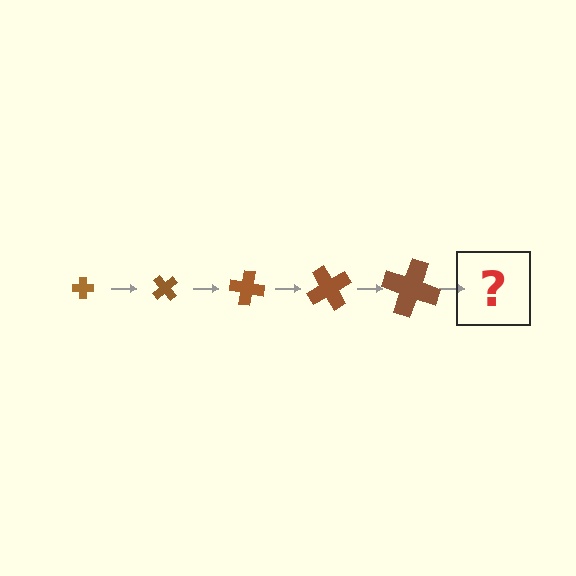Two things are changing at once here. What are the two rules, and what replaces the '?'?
The two rules are that the cross grows larger each step and it rotates 50 degrees each step. The '?' should be a cross, larger than the previous one and rotated 250 degrees from the start.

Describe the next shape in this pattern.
It should be a cross, larger than the previous one and rotated 250 degrees from the start.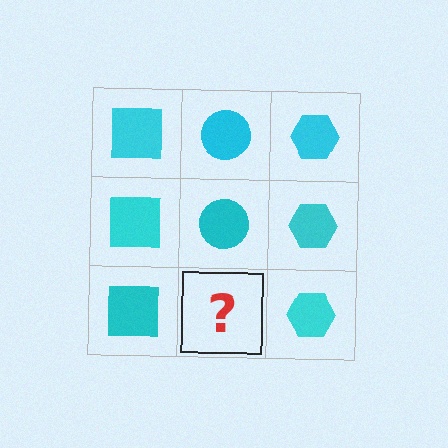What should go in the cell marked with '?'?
The missing cell should contain a cyan circle.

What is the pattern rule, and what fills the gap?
The rule is that each column has a consistent shape. The gap should be filled with a cyan circle.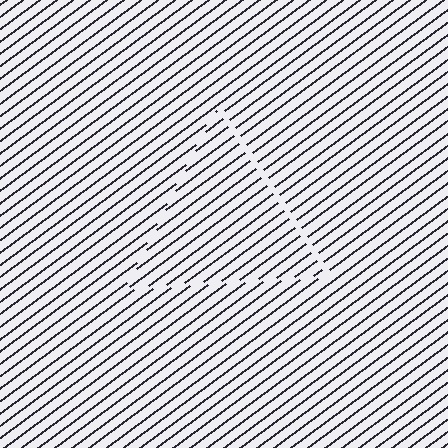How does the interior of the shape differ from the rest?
The interior of the shape contains the same grating, shifted by half a period — the contour is defined by the phase discontinuity where line-ends from the inner and outer gratings abut.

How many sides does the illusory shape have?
3 sides — the line-ends trace a triangle.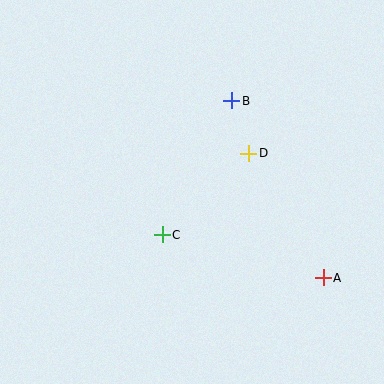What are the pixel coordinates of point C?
Point C is at (162, 235).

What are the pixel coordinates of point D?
Point D is at (249, 153).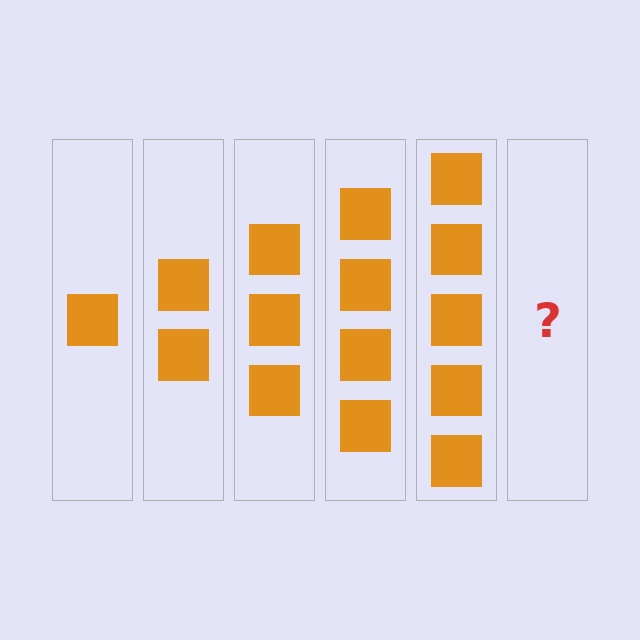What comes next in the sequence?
The next element should be 6 squares.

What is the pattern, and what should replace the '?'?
The pattern is that each step adds one more square. The '?' should be 6 squares.